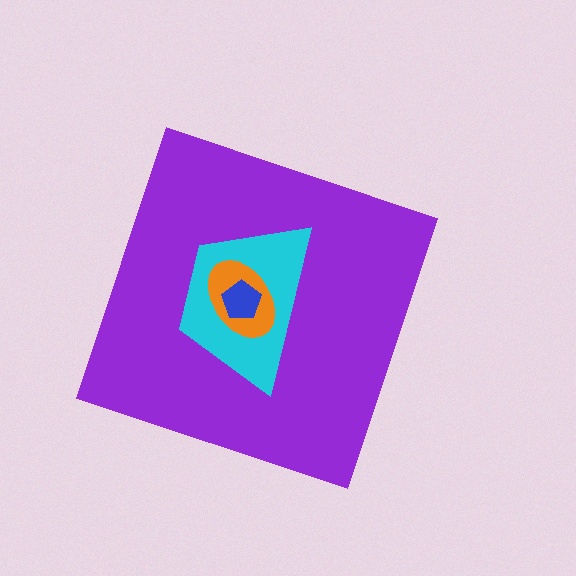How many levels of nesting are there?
4.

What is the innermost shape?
The blue pentagon.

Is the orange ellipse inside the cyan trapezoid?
Yes.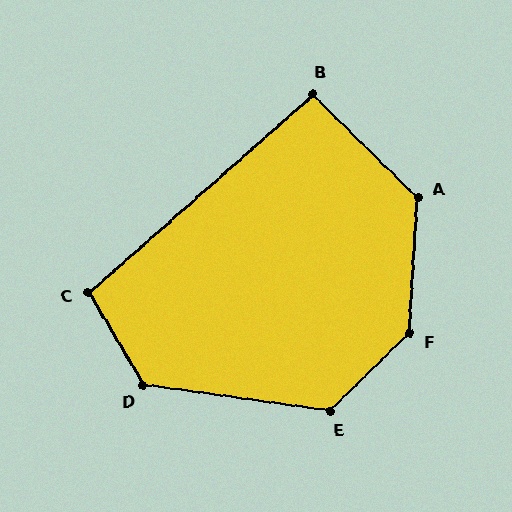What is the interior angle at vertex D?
Approximately 128 degrees (obtuse).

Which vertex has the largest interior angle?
F, at approximately 138 degrees.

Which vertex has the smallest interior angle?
B, at approximately 94 degrees.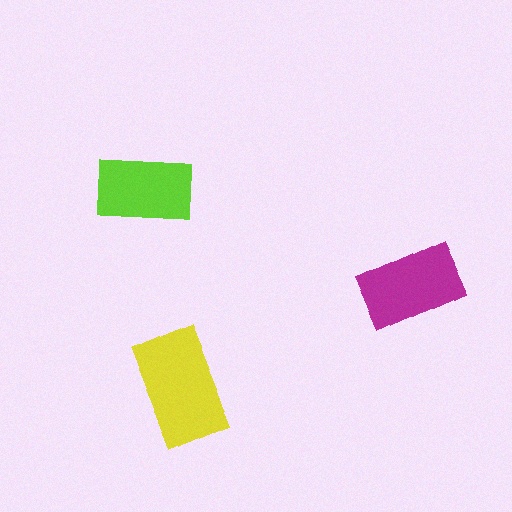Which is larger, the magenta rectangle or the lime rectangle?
The magenta one.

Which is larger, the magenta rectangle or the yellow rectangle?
The yellow one.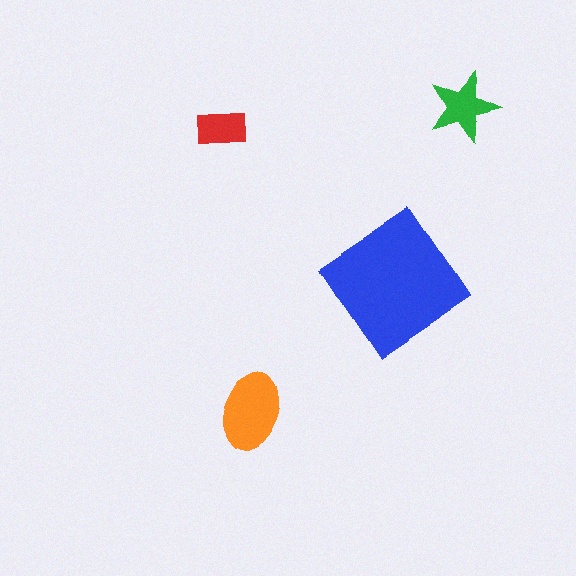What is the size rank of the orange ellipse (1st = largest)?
2nd.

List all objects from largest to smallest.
The blue diamond, the orange ellipse, the green star, the red rectangle.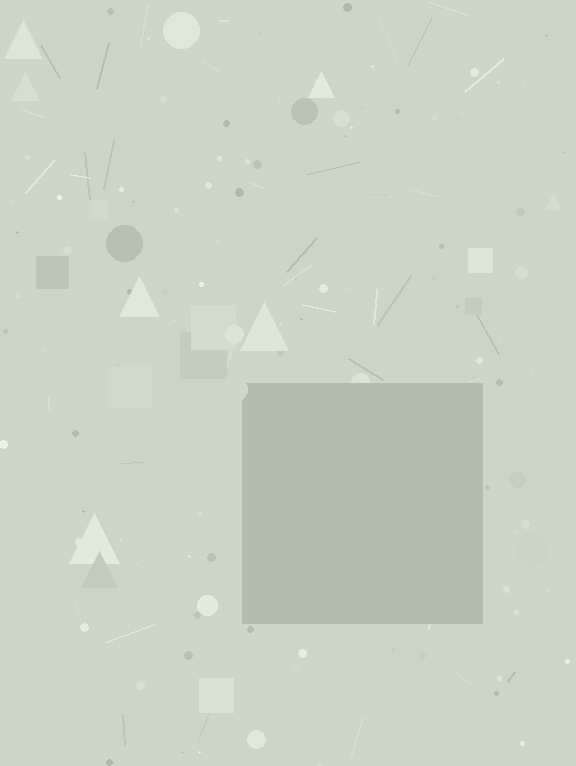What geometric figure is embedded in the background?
A square is embedded in the background.